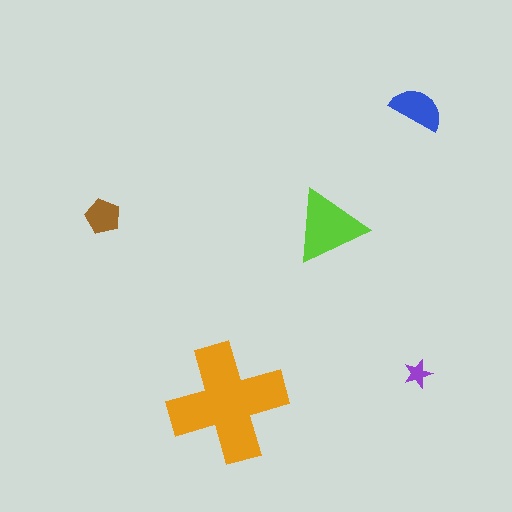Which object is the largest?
The orange cross.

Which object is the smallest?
The purple star.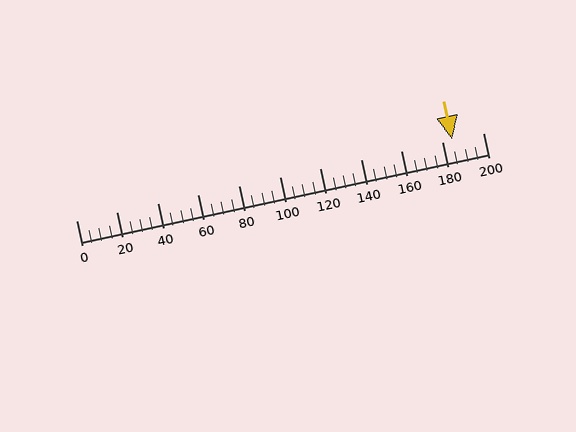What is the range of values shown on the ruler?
The ruler shows values from 0 to 200.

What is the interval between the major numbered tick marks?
The major tick marks are spaced 20 units apart.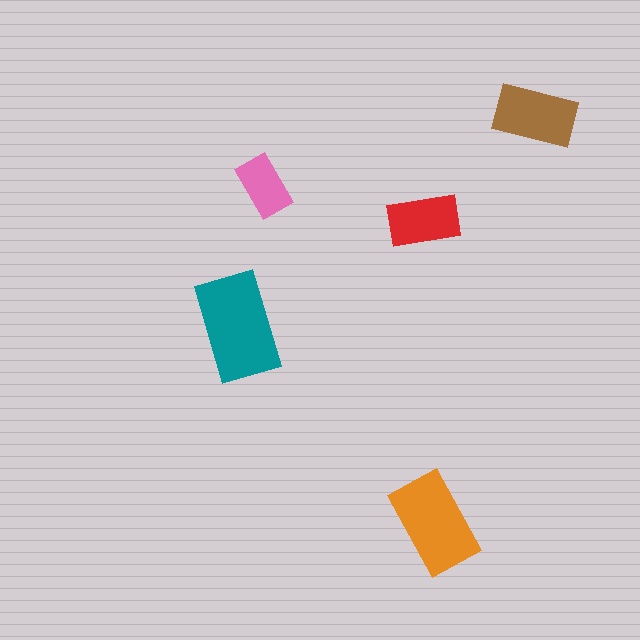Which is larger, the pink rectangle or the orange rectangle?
The orange one.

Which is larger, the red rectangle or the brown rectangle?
The brown one.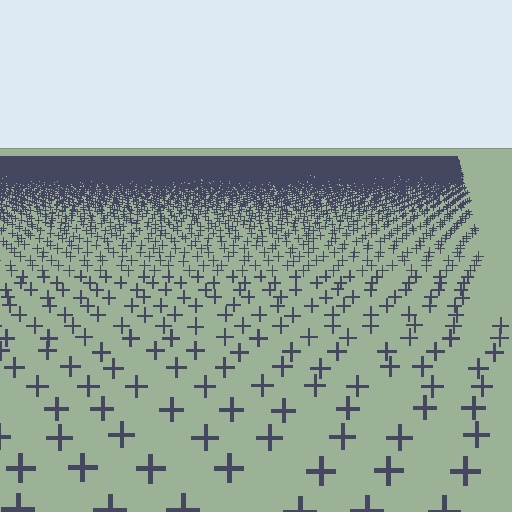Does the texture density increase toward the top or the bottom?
Density increases toward the top.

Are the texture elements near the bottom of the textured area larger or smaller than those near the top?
Larger. Near the bottom, elements are closer to the viewer and appear at a bigger on-screen size.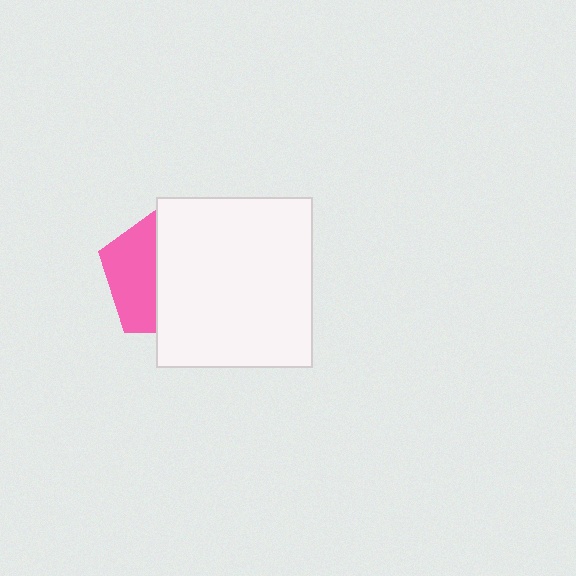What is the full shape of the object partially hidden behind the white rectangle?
The partially hidden object is a pink pentagon.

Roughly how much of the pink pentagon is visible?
A small part of it is visible (roughly 38%).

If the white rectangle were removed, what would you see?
You would see the complete pink pentagon.